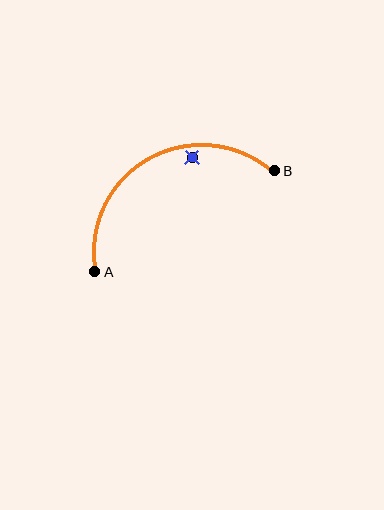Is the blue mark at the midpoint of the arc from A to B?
No — the blue mark does not lie on the arc at all. It sits slightly inside the curve.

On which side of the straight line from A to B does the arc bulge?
The arc bulges above the straight line connecting A and B.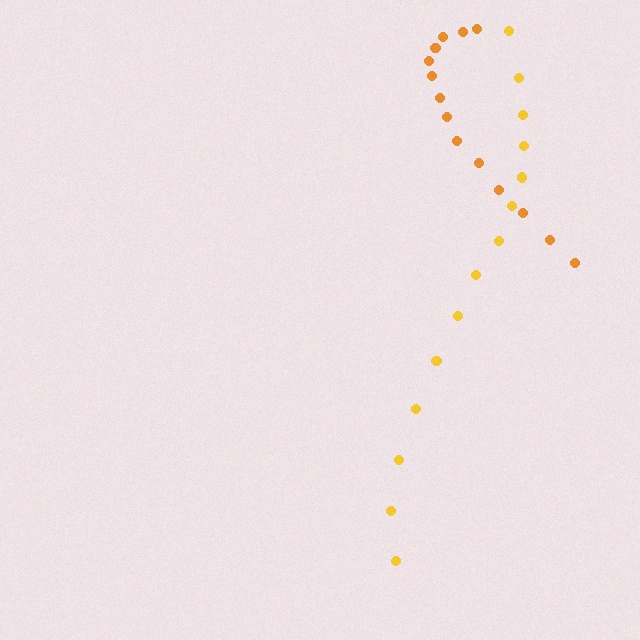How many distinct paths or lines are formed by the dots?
There are 2 distinct paths.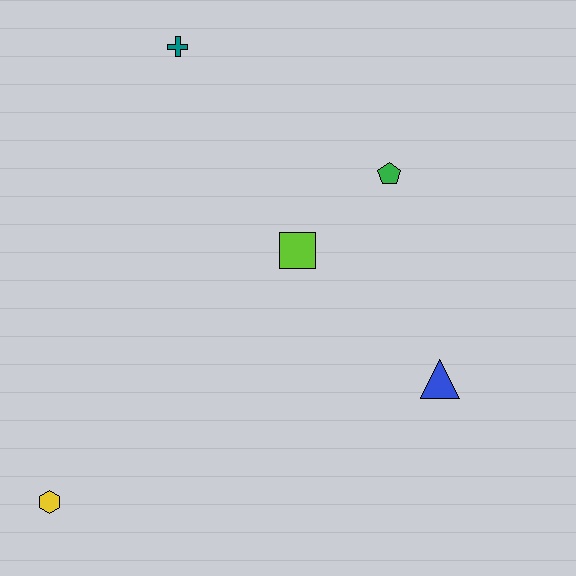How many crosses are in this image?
There is 1 cross.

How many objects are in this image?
There are 5 objects.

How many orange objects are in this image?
There are no orange objects.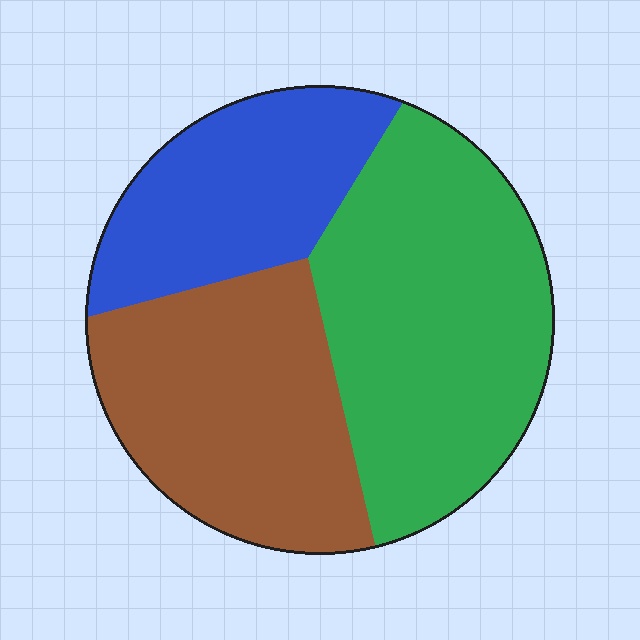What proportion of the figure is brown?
Brown takes up between a quarter and a half of the figure.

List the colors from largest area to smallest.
From largest to smallest: green, brown, blue.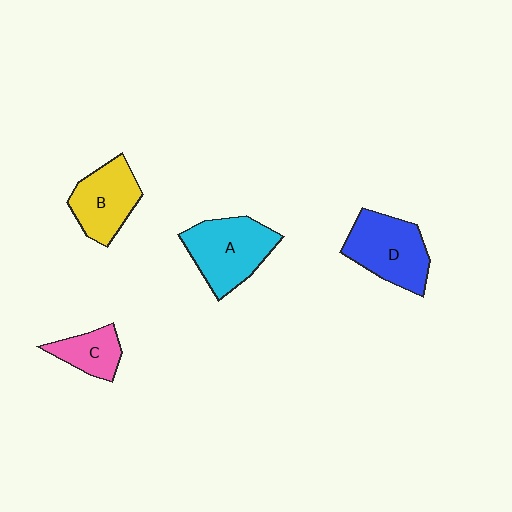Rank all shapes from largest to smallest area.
From largest to smallest: A (cyan), D (blue), B (yellow), C (pink).